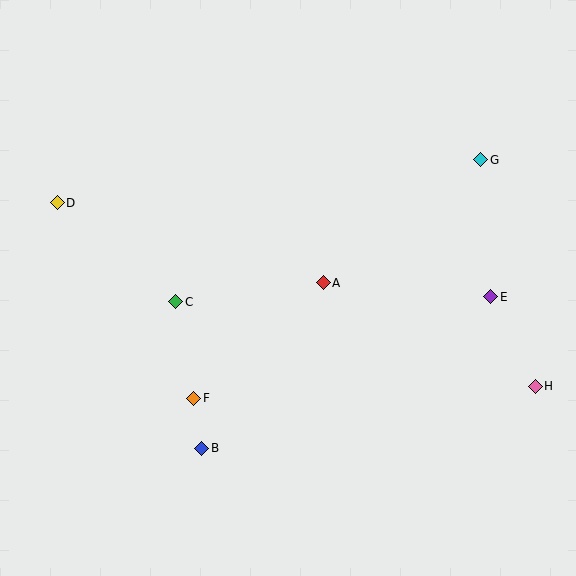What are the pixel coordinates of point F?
Point F is at (194, 398).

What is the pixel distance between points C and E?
The distance between C and E is 315 pixels.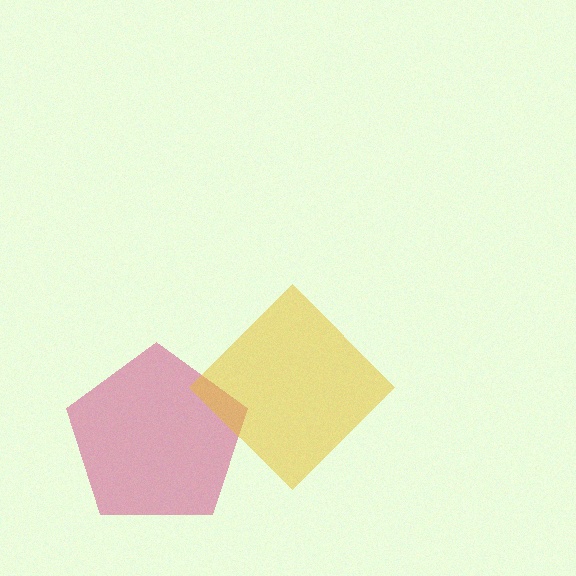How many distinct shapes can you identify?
There are 2 distinct shapes: a magenta pentagon, a yellow diamond.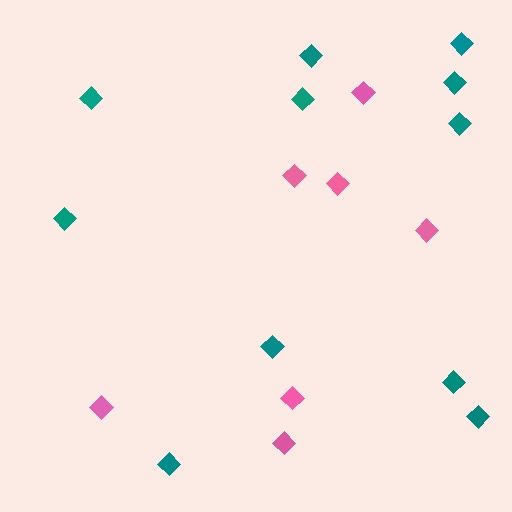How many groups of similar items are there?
There are 2 groups: one group of pink diamonds (7) and one group of teal diamonds (11).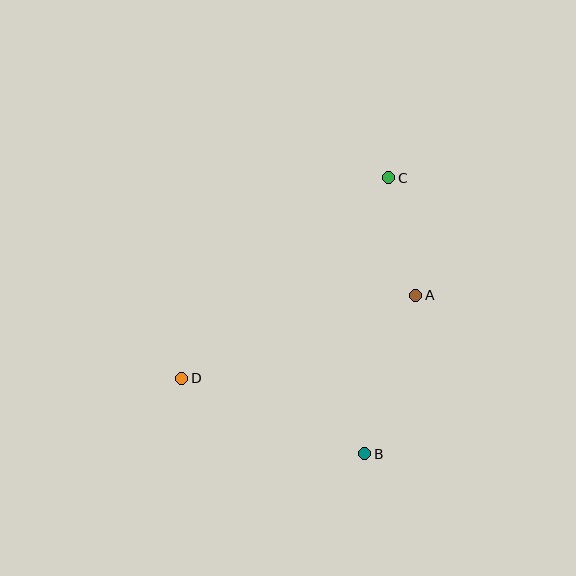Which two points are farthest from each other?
Points C and D are farthest from each other.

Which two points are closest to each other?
Points A and C are closest to each other.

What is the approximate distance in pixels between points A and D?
The distance between A and D is approximately 248 pixels.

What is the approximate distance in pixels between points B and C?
The distance between B and C is approximately 277 pixels.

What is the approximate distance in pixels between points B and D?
The distance between B and D is approximately 198 pixels.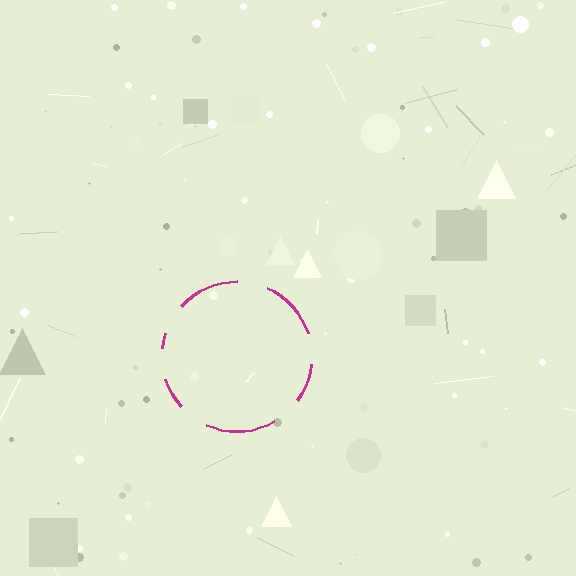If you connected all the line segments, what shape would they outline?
They would outline a circle.